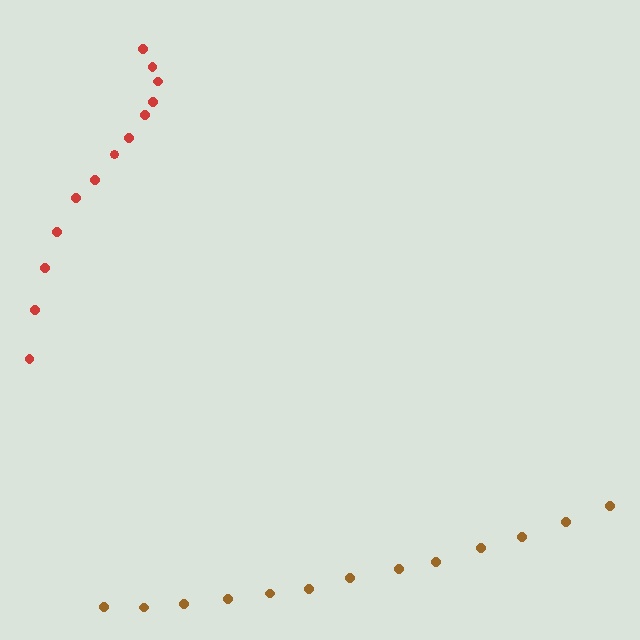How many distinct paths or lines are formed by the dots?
There are 2 distinct paths.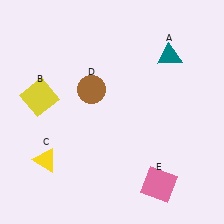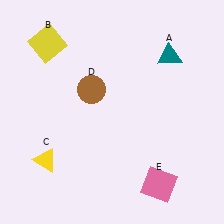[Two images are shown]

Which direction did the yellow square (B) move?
The yellow square (B) moved up.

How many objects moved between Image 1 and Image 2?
1 object moved between the two images.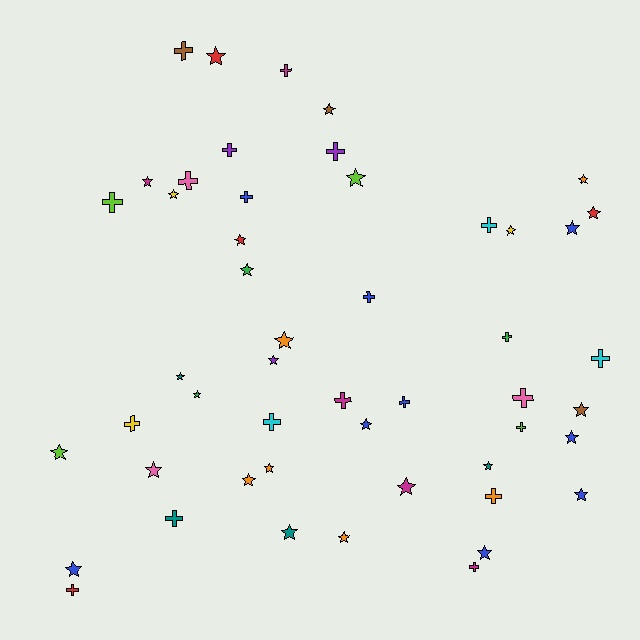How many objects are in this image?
There are 50 objects.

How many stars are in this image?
There are 29 stars.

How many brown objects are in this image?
There are 3 brown objects.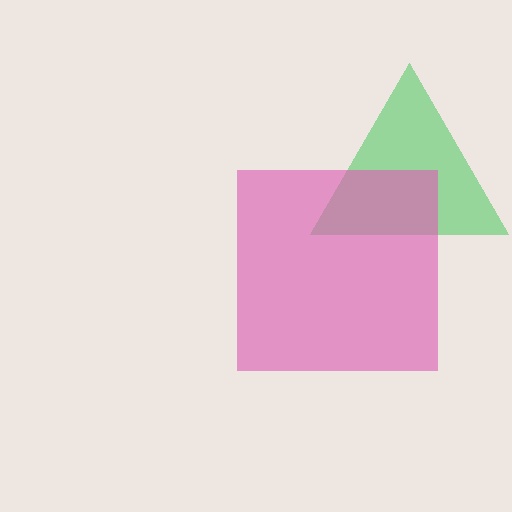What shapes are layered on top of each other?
The layered shapes are: a green triangle, a pink square.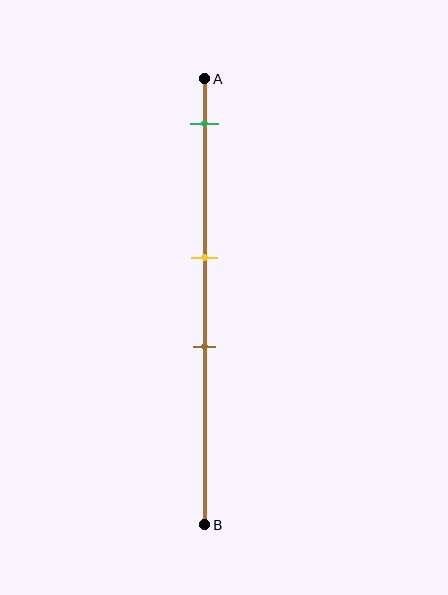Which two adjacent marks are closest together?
The yellow and brown marks are the closest adjacent pair.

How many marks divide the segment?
There are 3 marks dividing the segment.